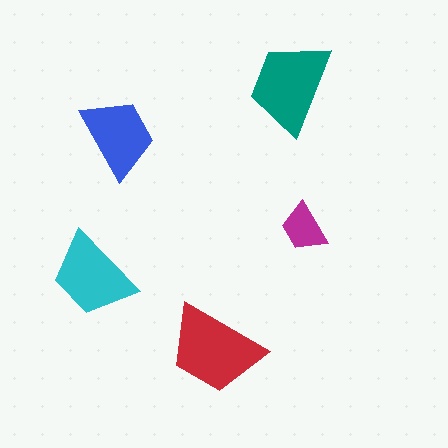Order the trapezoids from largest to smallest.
the red one, the teal one, the cyan one, the blue one, the magenta one.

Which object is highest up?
The teal trapezoid is topmost.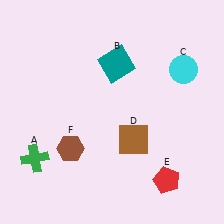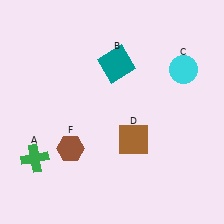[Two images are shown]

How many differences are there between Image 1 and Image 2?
There is 1 difference between the two images.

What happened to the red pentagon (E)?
The red pentagon (E) was removed in Image 2. It was in the bottom-right area of Image 1.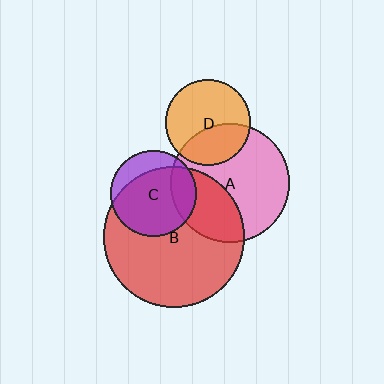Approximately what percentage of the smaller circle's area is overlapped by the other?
Approximately 75%.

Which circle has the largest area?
Circle B (red).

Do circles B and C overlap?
Yes.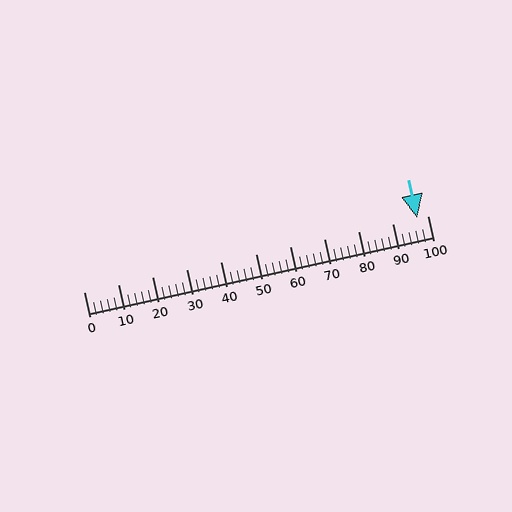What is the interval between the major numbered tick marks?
The major tick marks are spaced 10 units apart.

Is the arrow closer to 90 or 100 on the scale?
The arrow is closer to 100.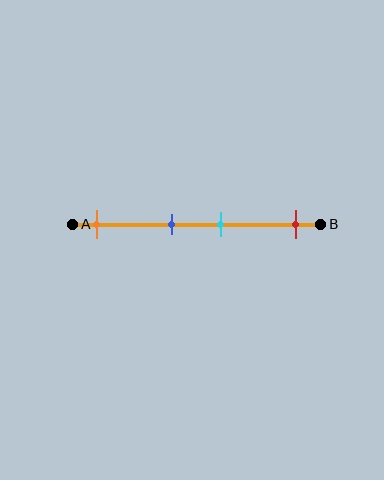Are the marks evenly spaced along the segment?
No, the marks are not evenly spaced.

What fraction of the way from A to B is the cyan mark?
The cyan mark is approximately 60% (0.6) of the way from A to B.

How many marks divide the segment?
There are 4 marks dividing the segment.